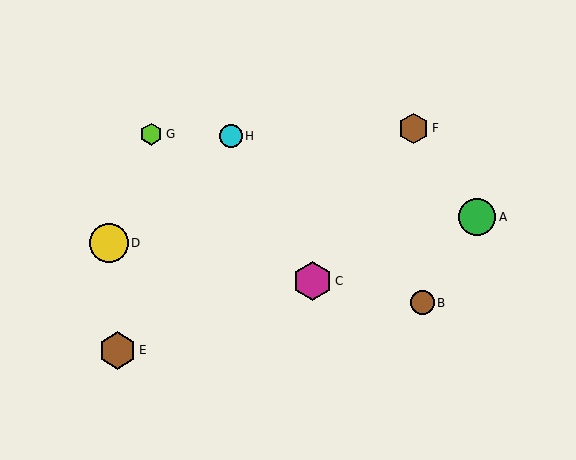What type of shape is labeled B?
Shape B is a brown circle.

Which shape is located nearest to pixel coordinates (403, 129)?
The brown hexagon (labeled F) at (414, 128) is nearest to that location.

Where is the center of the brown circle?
The center of the brown circle is at (423, 303).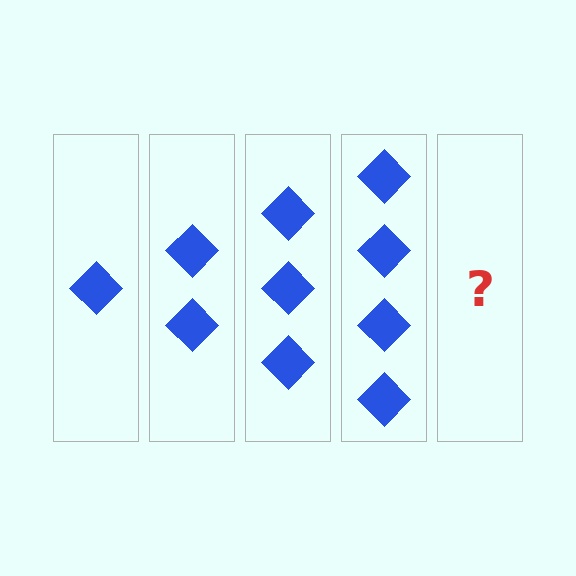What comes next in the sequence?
The next element should be 5 diamonds.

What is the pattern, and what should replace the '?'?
The pattern is that each step adds one more diamond. The '?' should be 5 diamonds.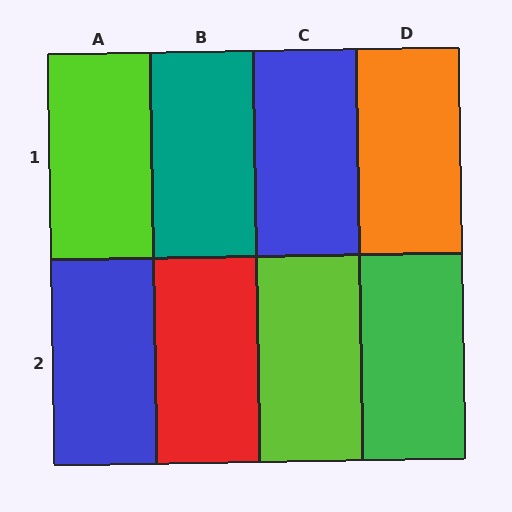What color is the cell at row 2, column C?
Lime.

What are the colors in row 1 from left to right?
Lime, teal, blue, orange.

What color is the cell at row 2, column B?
Red.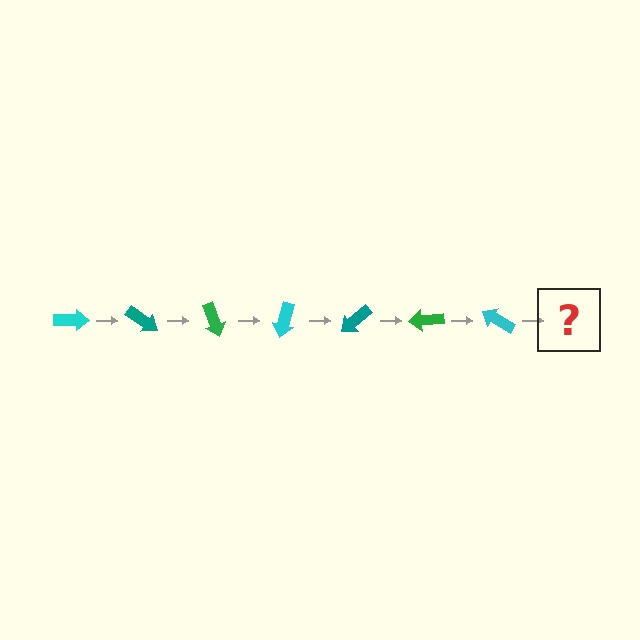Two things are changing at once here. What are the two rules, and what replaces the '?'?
The two rules are that it rotates 35 degrees each step and the color cycles through cyan, teal, and green. The '?' should be a teal arrow, rotated 245 degrees from the start.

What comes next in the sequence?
The next element should be a teal arrow, rotated 245 degrees from the start.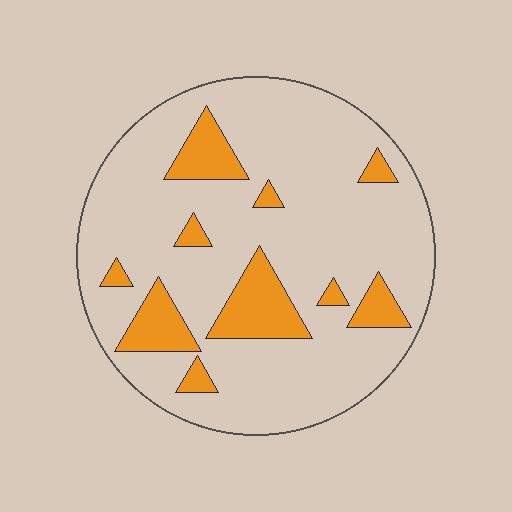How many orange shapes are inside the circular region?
10.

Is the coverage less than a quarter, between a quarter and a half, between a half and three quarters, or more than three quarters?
Less than a quarter.